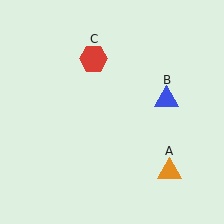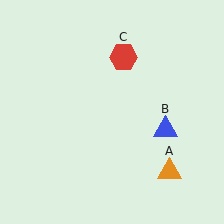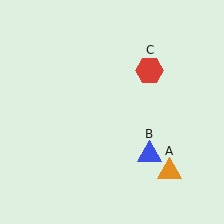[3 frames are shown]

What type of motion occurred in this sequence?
The blue triangle (object B), red hexagon (object C) rotated clockwise around the center of the scene.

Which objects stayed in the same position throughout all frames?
Orange triangle (object A) remained stationary.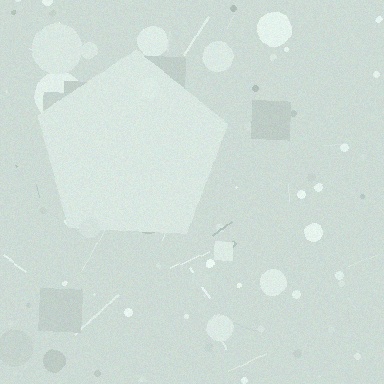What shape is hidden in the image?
A pentagon is hidden in the image.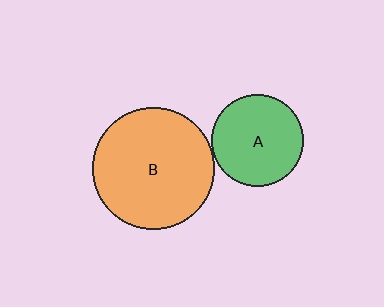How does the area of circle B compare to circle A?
Approximately 1.8 times.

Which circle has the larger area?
Circle B (orange).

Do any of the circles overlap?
No, none of the circles overlap.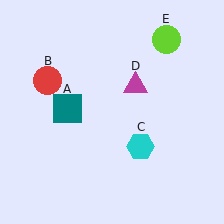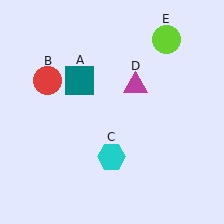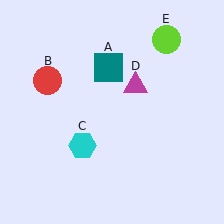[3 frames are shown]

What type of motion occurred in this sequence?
The teal square (object A), cyan hexagon (object C) rotated clockwise around the center of the scene.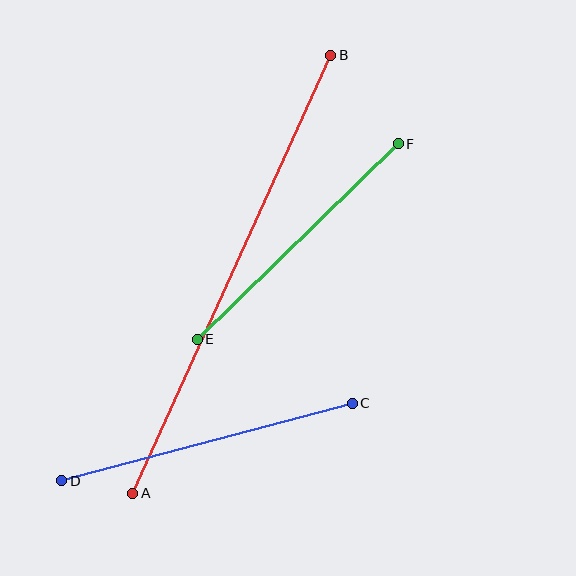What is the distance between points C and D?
The distance is approximately 301 pixels.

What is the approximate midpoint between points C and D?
The midpoint is at approximately (207, 442) pixels.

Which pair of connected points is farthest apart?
Points A and B are farthest apart.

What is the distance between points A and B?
The distance is approximately 481 pixels.